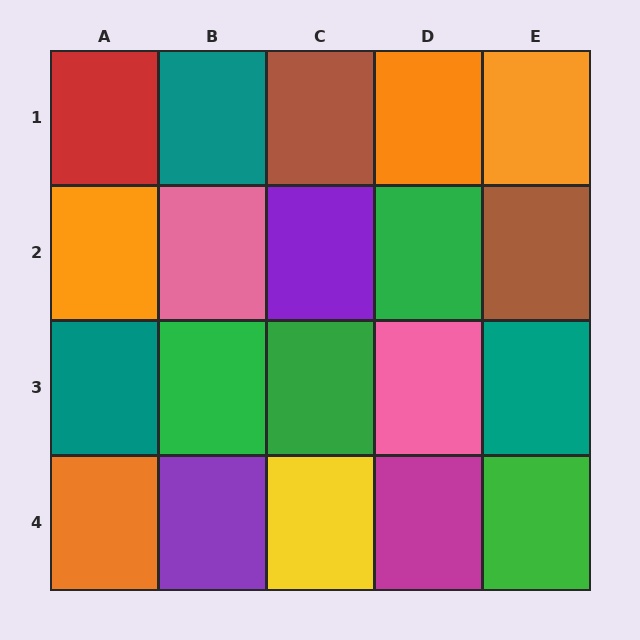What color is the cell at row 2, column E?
Brown.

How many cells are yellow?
1 cell is yellow.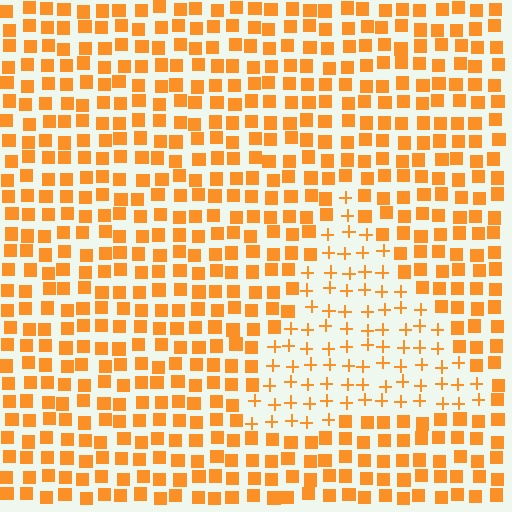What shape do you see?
I see a triangle.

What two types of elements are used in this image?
The image uses plus signs inside the triangle region and squares outside it.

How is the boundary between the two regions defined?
The boundary is defined by a change in element shape: plus signs inside vs. squares outside. All elements share the same color and spacing.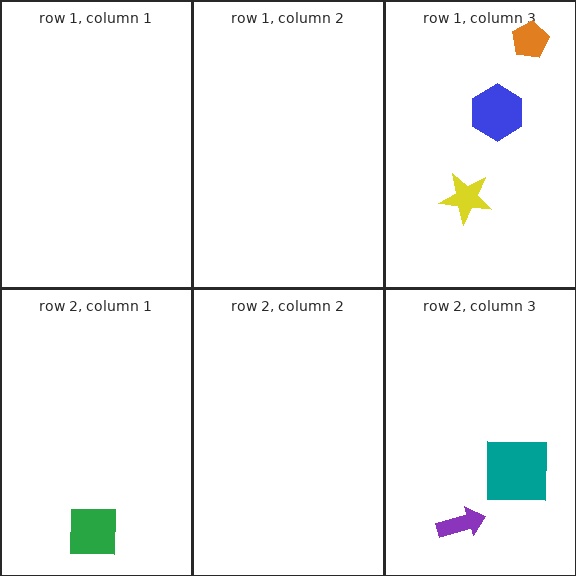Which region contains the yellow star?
The row 1, column 3 region.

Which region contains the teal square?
The row 2, column 3 region.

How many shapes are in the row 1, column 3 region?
3.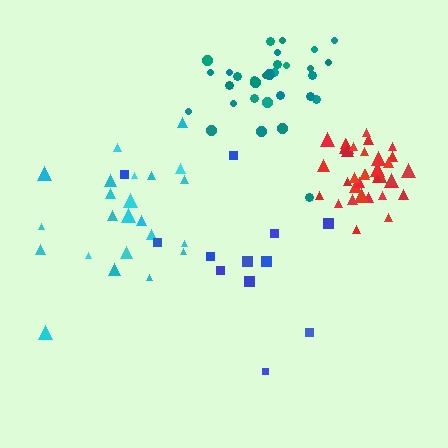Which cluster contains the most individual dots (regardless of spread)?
Red (35).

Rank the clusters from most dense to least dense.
red, teal, cyan, blue.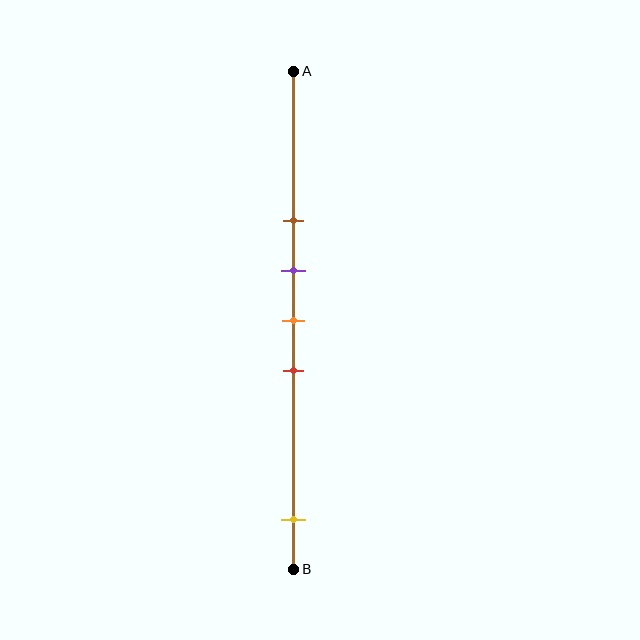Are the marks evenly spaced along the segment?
No, the marks are not evenly spaced.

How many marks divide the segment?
There are 5 marks dividing the segment.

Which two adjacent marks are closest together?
The purple and orange marks are the closest adjacent pair.